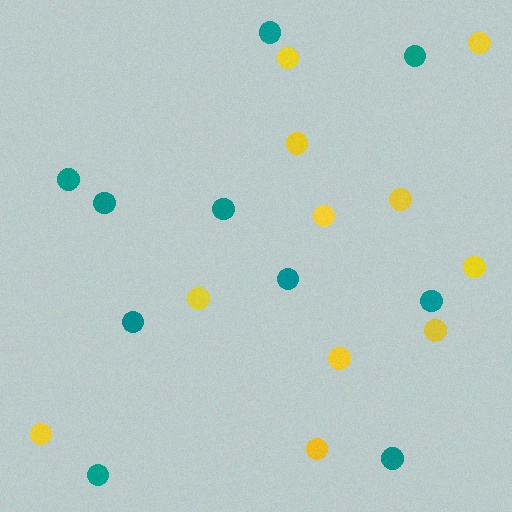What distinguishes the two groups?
There are 2 groups: one group of yellow circles (11) and one group of teal circles (10).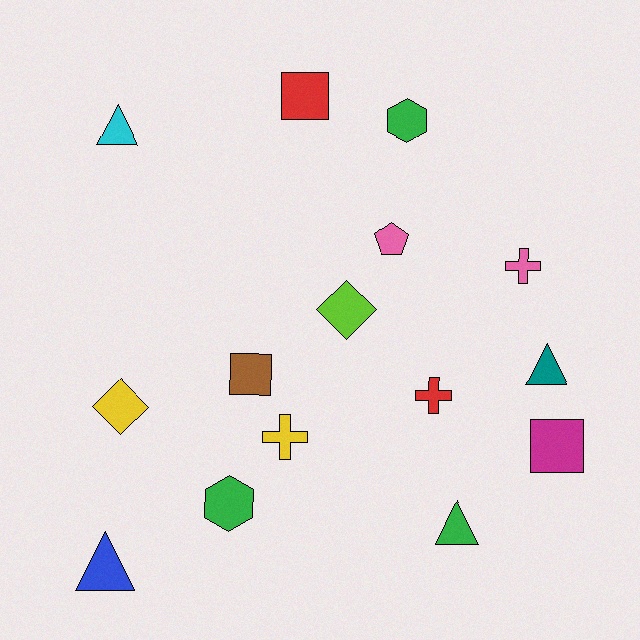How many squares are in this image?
There are 3 squares.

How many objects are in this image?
There are 15 objects.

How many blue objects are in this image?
There is 1 blue object.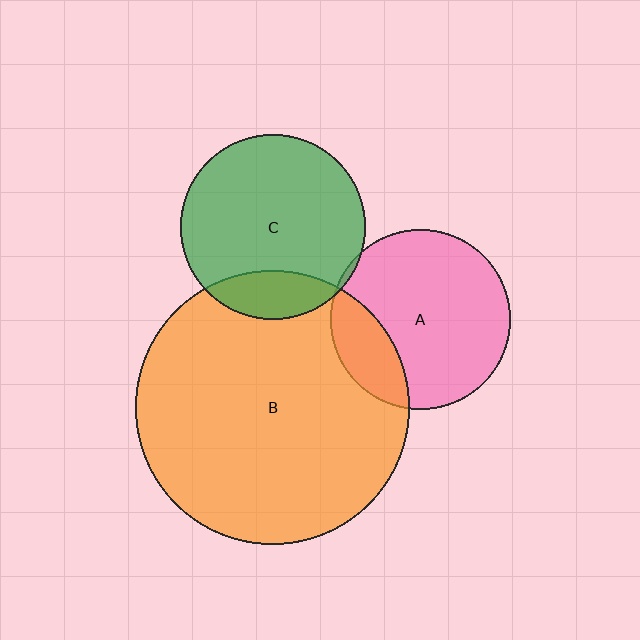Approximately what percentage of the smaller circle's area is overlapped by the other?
Approximately 20%.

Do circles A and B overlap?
Yes.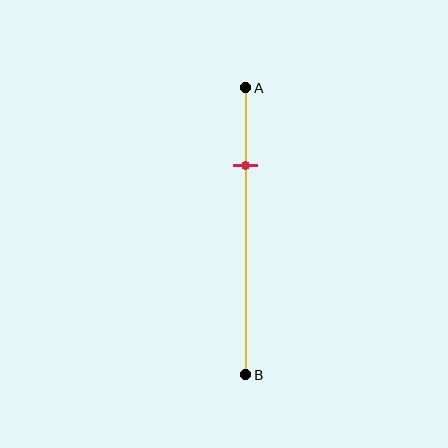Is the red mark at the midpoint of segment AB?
No, the mark is at about 25% from A, not at the 50% midpoint.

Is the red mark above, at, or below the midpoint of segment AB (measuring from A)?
The red mark is above the midpoint of segment AB.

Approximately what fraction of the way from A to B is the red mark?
The red mark is approximately 25% of the way from A to B.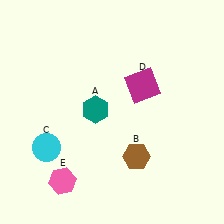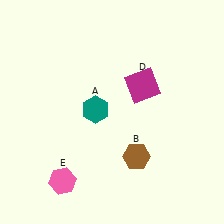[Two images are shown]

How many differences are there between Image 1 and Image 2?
There is 1 difference between the two images.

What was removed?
The cyan circle (C) was removed in Image 2.